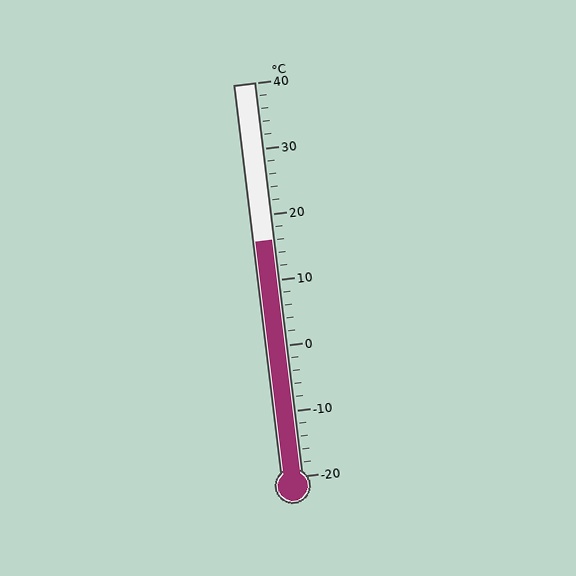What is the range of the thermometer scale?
The thermometer scale ranges from -20°C to 40°C.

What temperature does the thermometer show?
The thermometer shows approximately 16°C.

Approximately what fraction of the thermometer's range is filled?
The thermometer is filled to approximately 60% of its range.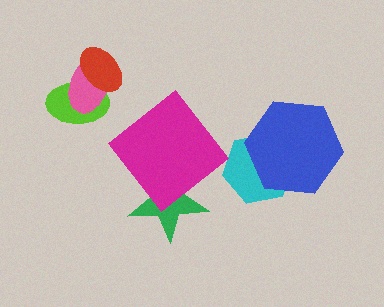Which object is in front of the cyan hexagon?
The blue hexagon is in front of the cyan hexagon.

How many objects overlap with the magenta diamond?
1 object overlaps with the magenta diamond.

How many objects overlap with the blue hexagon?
1 object overlaps with the blue hexagon.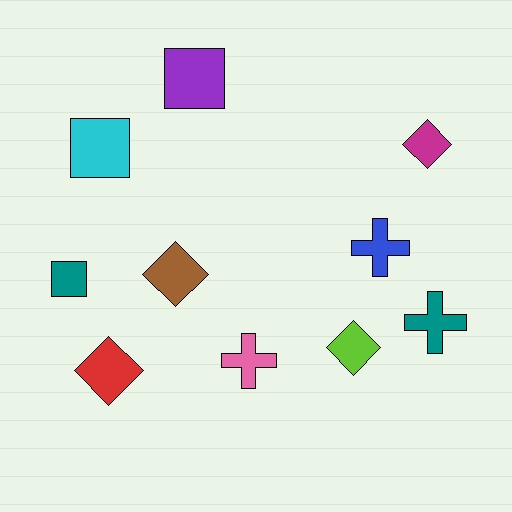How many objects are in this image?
There are 10 objects.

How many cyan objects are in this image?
There is 1 cyan object.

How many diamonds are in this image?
There are 4 diamonds.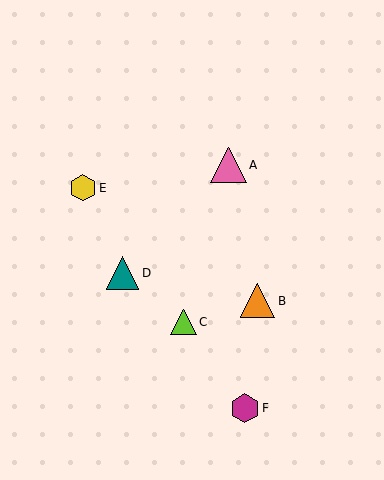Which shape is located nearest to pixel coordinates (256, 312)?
The orange triangle (labeled B) at (258, 301) is nearest to that location.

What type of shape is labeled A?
Shape A is a pink triangle.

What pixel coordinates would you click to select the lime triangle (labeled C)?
Click at (183, 322) to select the lime triangle C.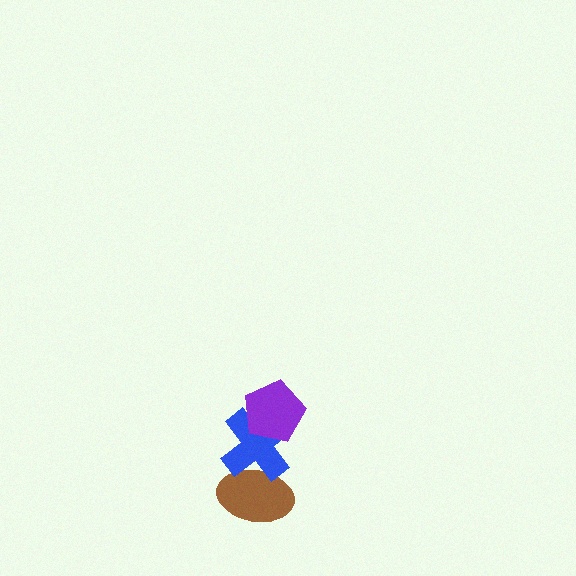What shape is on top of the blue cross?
The purple pentagon is on top of the blue cross.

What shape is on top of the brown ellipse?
The blue cross is on top of the brown ellipse.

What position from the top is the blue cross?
The blue cross is 2nd from the top.